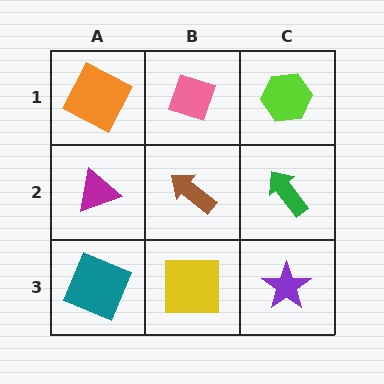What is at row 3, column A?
A teal square.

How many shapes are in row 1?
3 shapes.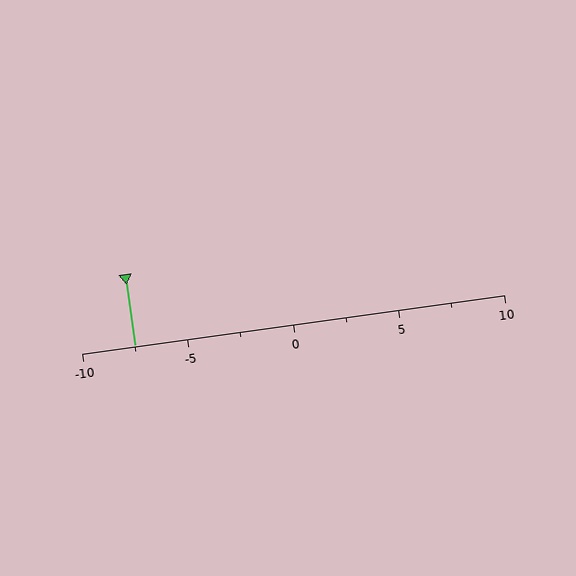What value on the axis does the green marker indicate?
The marker indicates approximately -7.5.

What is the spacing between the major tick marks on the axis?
The major ticks are spaced 5 apart.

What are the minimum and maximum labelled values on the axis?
The axis runs from -10 to 10.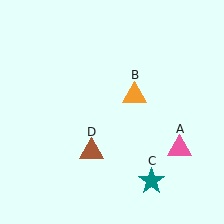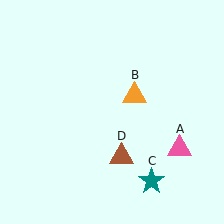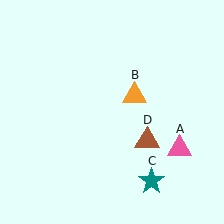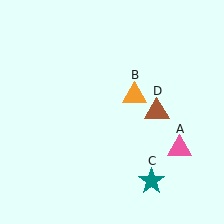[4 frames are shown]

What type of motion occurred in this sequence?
The brown triangle (object D) rotated counterclockwise around the center of the scene.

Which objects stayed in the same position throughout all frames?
Pink triangle (object A) and orange triangle (object B) and teal star (object C) remained stationary.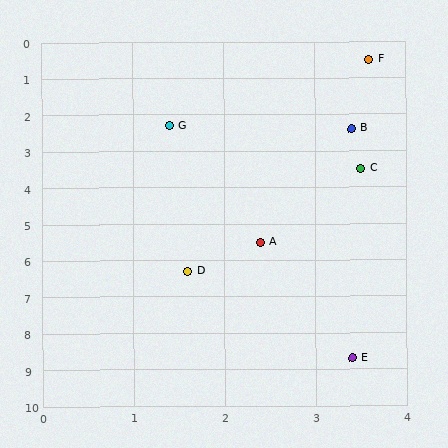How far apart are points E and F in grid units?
Points E and F are about 8.2 grid units apart.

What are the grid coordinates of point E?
Point E is at approximately (3.4, 8.7).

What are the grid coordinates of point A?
Point A is at approximately (2.4, 5.5).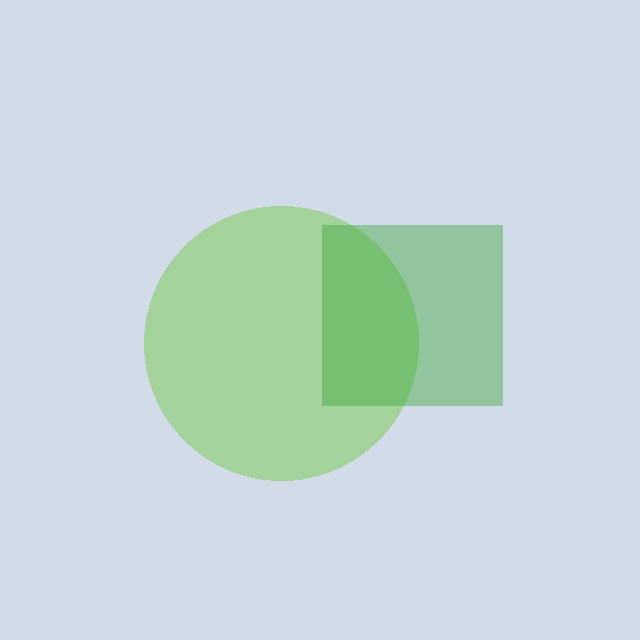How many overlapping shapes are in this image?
There are 2 overlapping shapes in the image.